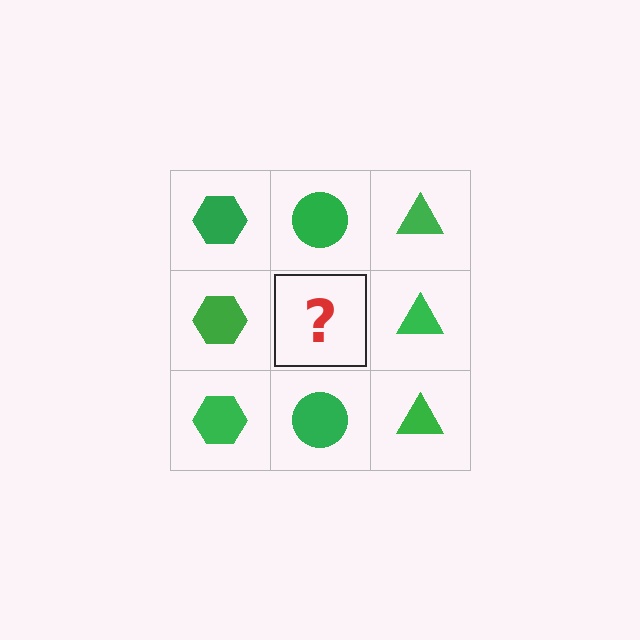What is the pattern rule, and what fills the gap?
The rule is that each column has a consistent shape. The gap should be filled with a green circle.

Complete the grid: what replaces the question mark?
The question mark should be replaced with a green circle.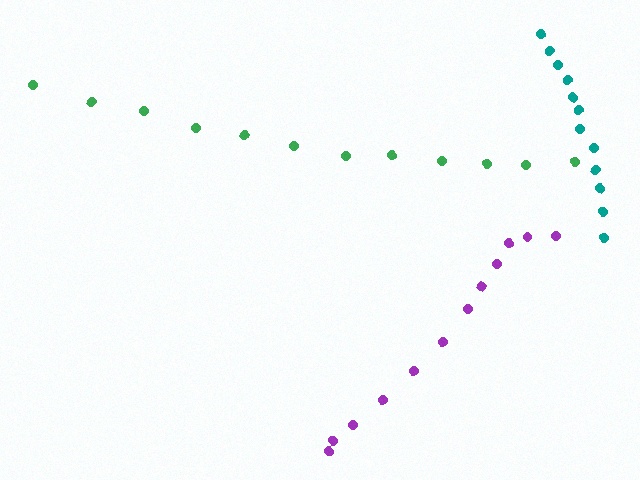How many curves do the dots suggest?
There are 3 distinct paths.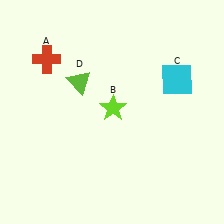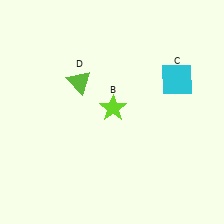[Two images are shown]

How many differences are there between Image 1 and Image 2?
There is 1 difference between the two images.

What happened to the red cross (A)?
The red cross (A) was removed in Image 2. It was in the top-left area of Image 1.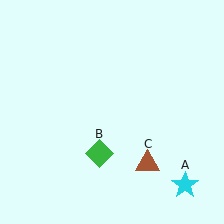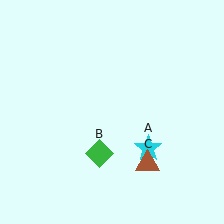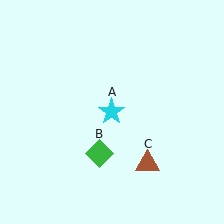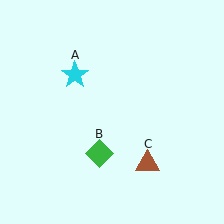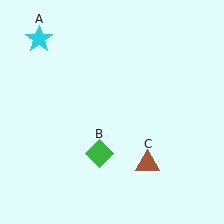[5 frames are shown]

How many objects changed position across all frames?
1 object changed position: cyan star (object A).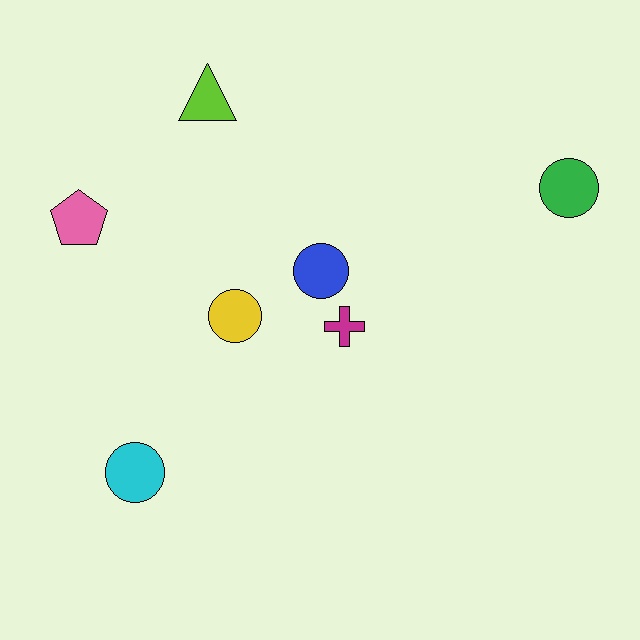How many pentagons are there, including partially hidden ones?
There is 1 pentagon.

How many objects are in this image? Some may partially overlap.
There are 7 objects.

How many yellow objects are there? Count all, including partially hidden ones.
There is 1 yellow object.